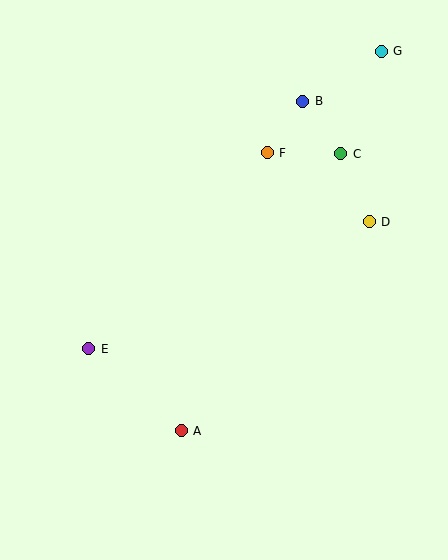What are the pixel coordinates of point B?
Point B is at (303, 101).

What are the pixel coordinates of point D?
Point D is at (369, 222).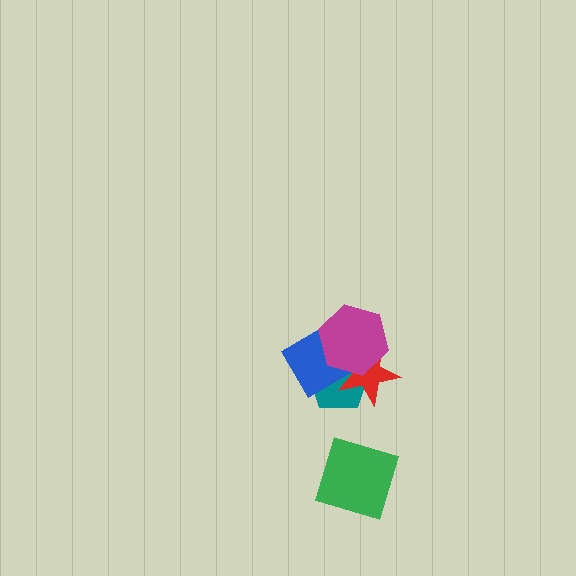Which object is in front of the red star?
The magenta hexagon is in front of the red star.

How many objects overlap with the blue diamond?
3 objects overlap with the blue diamond.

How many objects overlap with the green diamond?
0 objects overlap with the green diamond.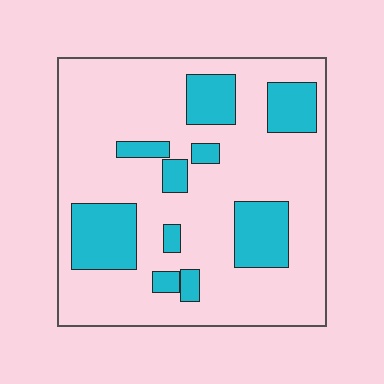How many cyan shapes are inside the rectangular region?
10.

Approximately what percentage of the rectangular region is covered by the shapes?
Approximately 25%.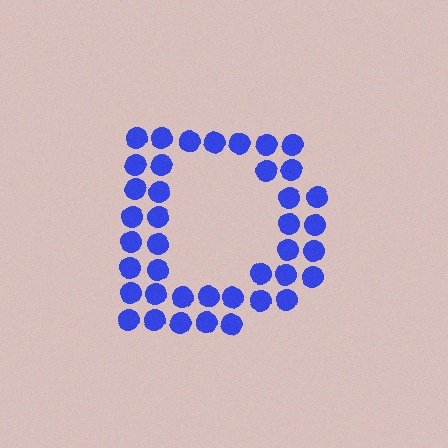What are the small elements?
The small elements are circles.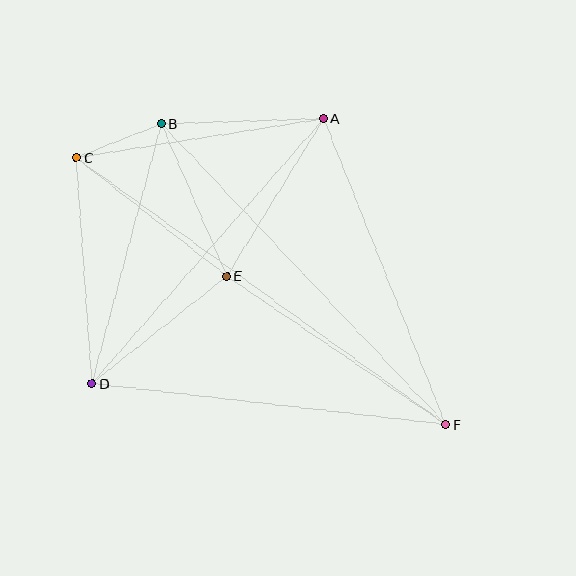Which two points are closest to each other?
Points B and C are closest to each other.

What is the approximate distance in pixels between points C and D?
The distance between C and D is approximately 227 pixels.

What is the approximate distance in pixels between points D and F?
The distance between D and F is approximately 356 pixels.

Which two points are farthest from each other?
Points C and F are farthest from each other.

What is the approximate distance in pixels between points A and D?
The distance between A and D is approximately 352 pixels.